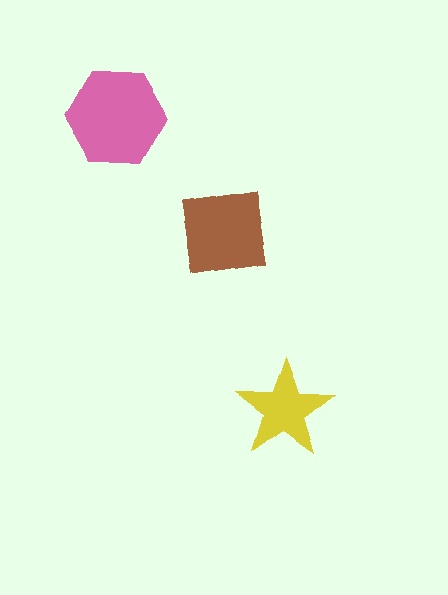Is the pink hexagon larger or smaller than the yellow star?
Larger.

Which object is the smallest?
The yellow star.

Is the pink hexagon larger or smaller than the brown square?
Larger.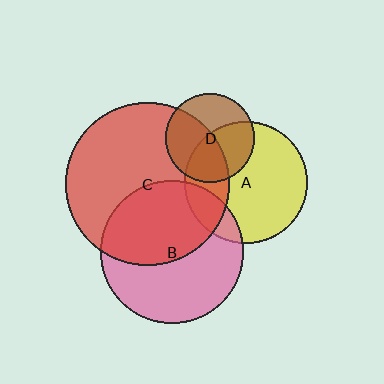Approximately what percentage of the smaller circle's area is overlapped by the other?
Approximately 50%.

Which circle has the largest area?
Circle C (red).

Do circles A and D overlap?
Yes.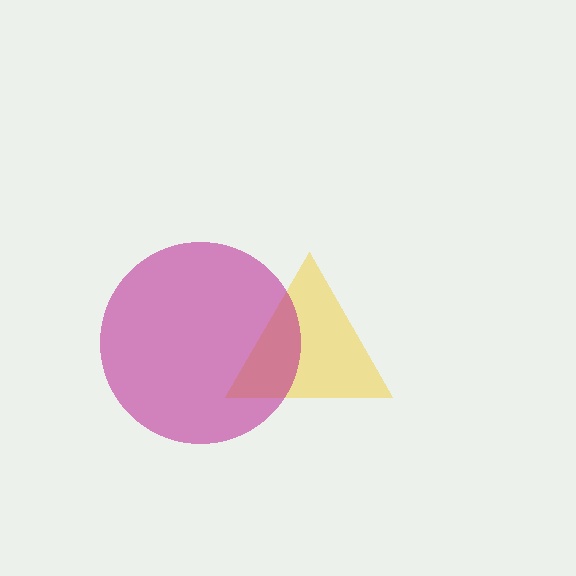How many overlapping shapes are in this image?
There are 2 overlapping shapes in the image.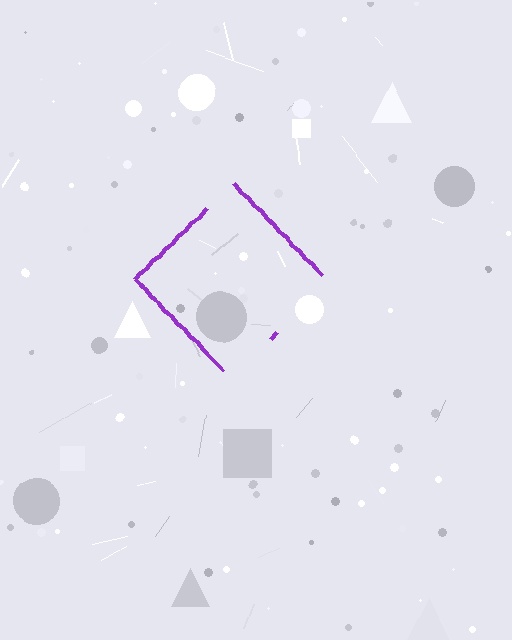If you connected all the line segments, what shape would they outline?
They would outline a diamond.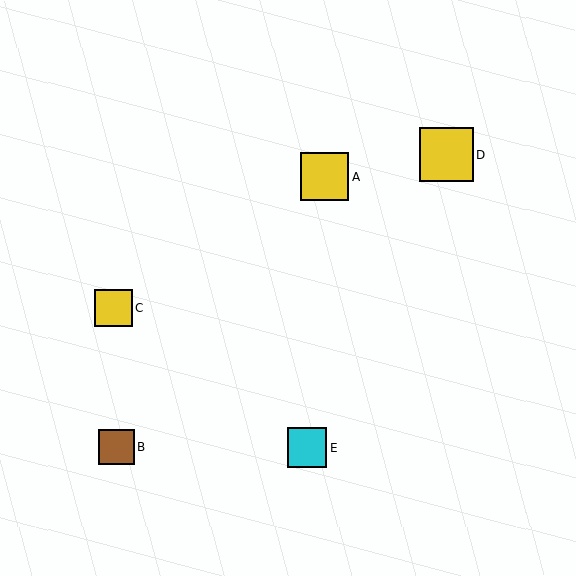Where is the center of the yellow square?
The center of the yellow square is at (446, 154).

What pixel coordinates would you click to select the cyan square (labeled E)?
Click at (308, 448) to select the cyan square E.